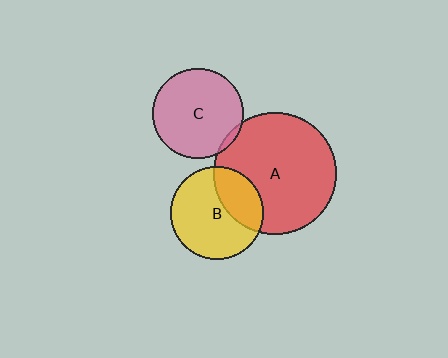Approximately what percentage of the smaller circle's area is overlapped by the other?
Approximately 5%.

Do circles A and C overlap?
Yes.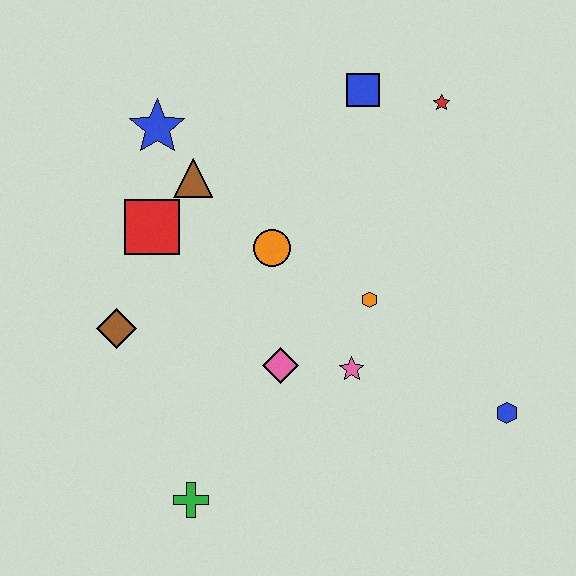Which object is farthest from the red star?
The green cross is farthest from the red star.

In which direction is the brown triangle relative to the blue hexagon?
The brown triangle is to the left of the blue hexagon.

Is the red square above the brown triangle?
No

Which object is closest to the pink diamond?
The pink star is closest to the pink diamond.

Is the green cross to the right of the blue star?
Yes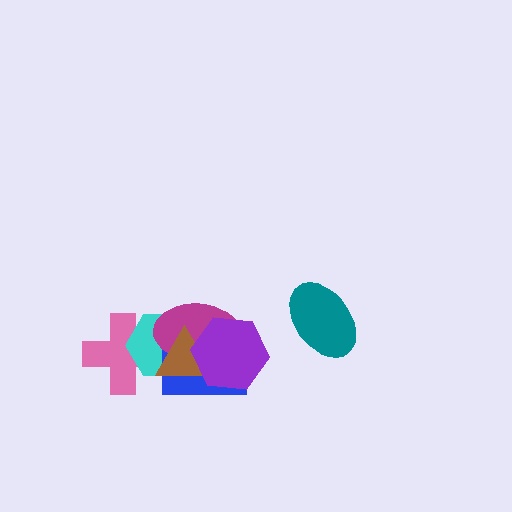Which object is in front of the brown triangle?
The purple hexagon is in front of the brown triangle.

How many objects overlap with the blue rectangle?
4 objects overlap with the blue rectangle.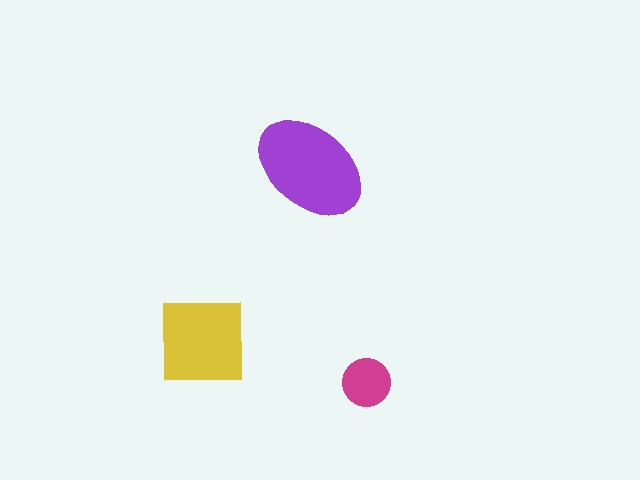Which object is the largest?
The purple ellipse.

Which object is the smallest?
The magenta circle.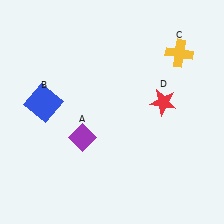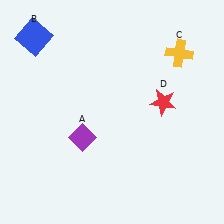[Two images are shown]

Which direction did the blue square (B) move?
The blue square (B) moved up.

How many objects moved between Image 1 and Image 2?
1 object moved between the two images.